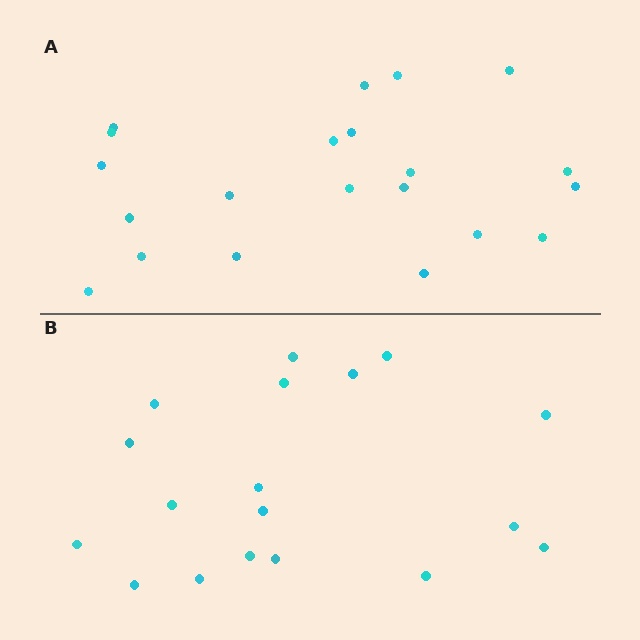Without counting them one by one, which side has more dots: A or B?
Region A (the top region) has more dots.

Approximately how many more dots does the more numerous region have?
Region A has just a few more — roughly 2 or 3 more dots than region B.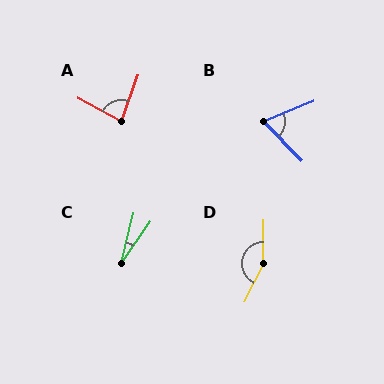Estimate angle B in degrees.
Approximately 68 degrees.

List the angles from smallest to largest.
C (21°), B (68°), A (82°), D (155°).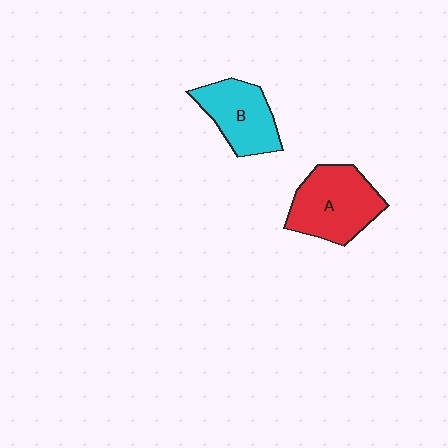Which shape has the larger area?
Shape A (red).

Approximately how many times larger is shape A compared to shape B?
Approximately 1.2 times.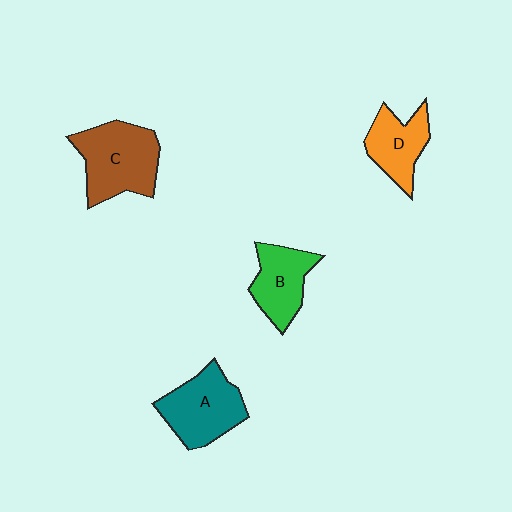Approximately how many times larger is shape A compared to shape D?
Approximately 1.3 times.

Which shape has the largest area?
Shape C (brown).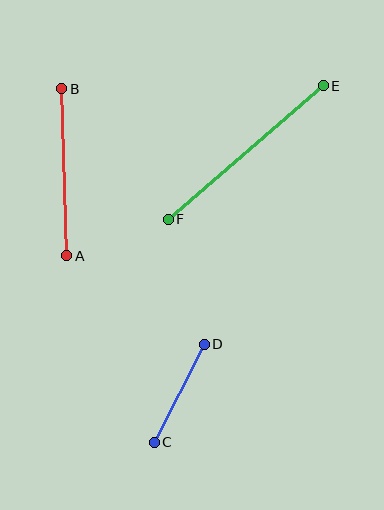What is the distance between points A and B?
The distance is approximately 167 pixels.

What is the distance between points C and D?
The distance is approximately 110 pixels.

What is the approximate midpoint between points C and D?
The midpoint is at approximately (179, 393) pixels.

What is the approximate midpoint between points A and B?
The midpoint is at approximately (64, 172) pixels.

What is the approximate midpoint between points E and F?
The midpoint is at approximately (246, 153) pixels.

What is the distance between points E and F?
The distance is approximately 205 pixels.